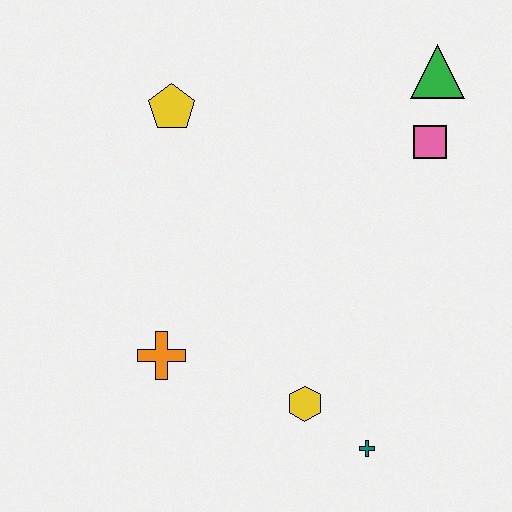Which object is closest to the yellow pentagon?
The orange cross is closest to the yellow pentagon.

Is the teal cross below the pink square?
Yes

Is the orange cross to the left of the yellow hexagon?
Yes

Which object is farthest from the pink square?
The orange cross is farthest from the pink square.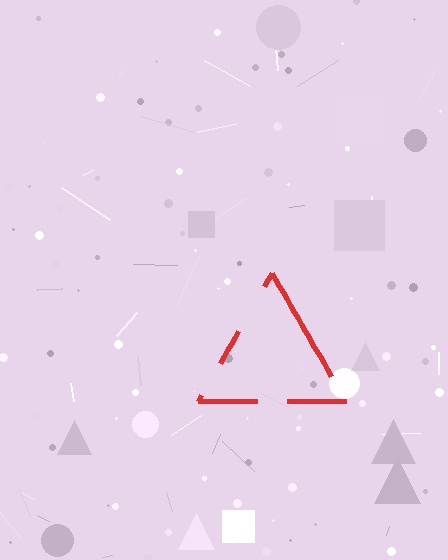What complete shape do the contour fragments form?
The contour fragments form a triangle.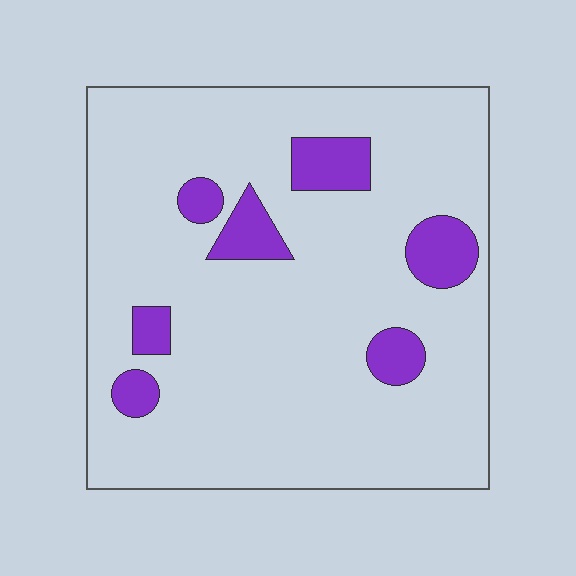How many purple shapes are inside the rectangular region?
7.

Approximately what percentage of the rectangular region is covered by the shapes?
Approximately 15%.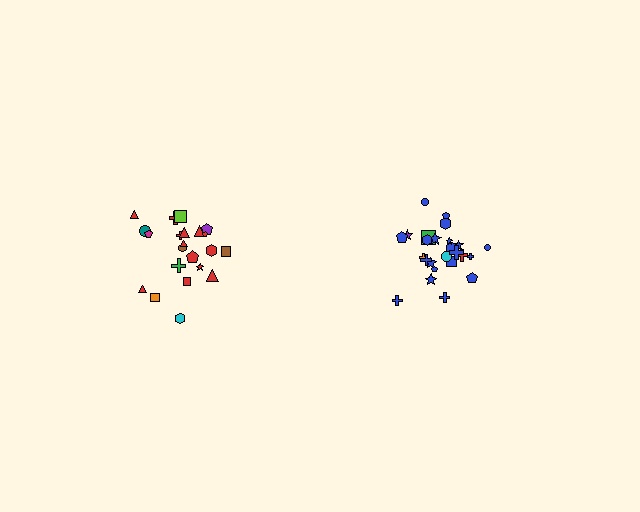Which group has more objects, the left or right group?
The right group.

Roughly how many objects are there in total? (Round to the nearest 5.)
Roughly 45 objects in total.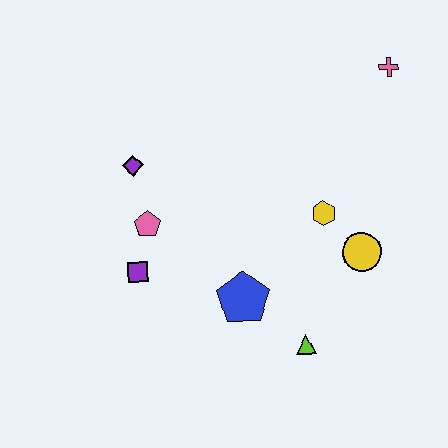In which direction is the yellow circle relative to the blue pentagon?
The yellow circle is to the right of the blue pentagon.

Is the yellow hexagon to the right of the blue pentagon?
Yes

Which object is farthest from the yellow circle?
The purple diamond is farthest from the yellow circle.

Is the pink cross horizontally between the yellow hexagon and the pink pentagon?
No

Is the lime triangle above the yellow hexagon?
No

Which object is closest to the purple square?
The pink pentagon is closest to the purple square.